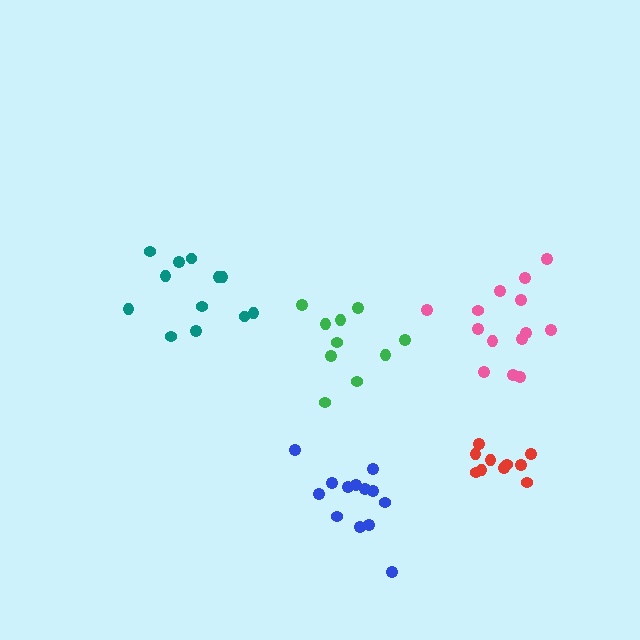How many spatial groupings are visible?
There are 5 spatial groupings.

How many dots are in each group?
Group 1: 10 dots, Group 2: 10 dots, Group 3: 12 dots, Group 4: 13 dots, Group 5: 14 dots (59 total).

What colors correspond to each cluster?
The clusters are colored: green, red, teal, blue, pink.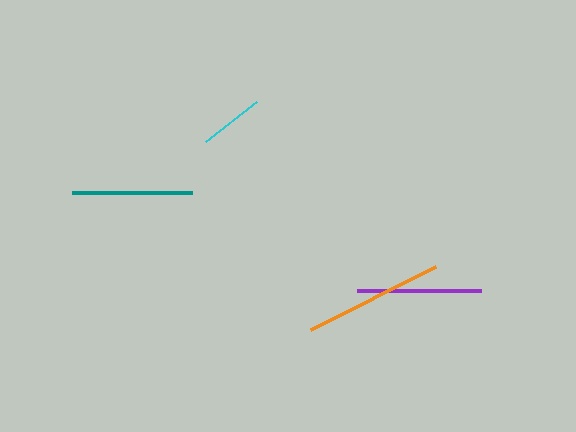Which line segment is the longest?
The orange line is the longest at approximately 140 pixels.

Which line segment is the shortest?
The cyan line is the shortest at approximately 65 pixels.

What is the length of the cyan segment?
The cyan segment is approximately 65 pixels long.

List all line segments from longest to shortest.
From longest to shortest: orange, purple, teal, cyan.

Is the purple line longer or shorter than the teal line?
The purple line is longer than the teal line.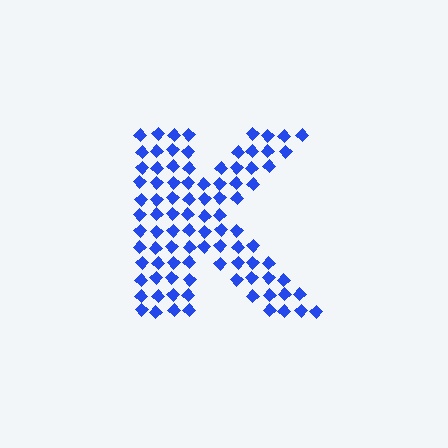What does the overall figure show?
The overall figure shows the letter K.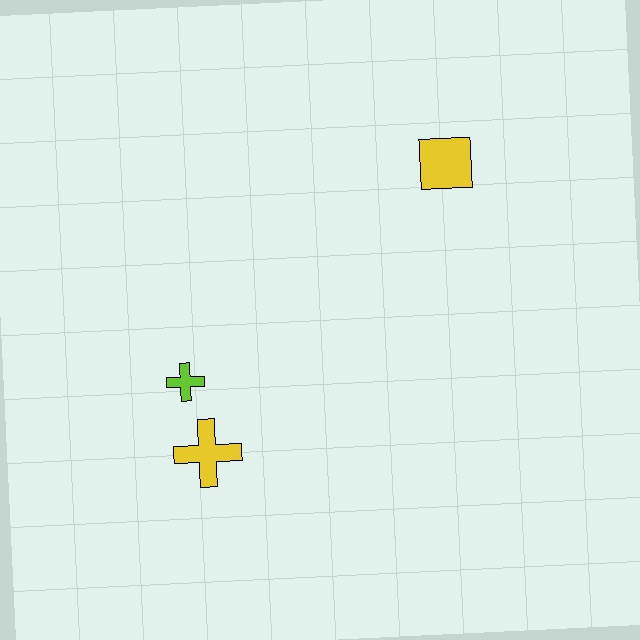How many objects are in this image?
There are 3 objects.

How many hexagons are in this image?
There are no hexagons.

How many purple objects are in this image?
There are no purple objects.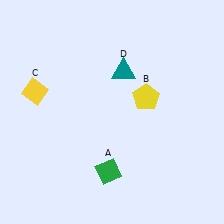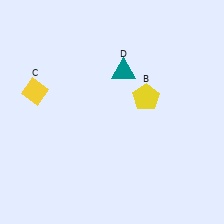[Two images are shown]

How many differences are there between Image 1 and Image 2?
There is 1 difference between the two images.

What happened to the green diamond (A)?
The green diamond (A) was removed in Image 2. It was in the bottom-left area of Image 1.